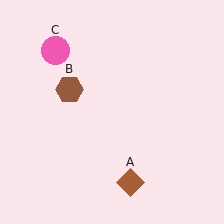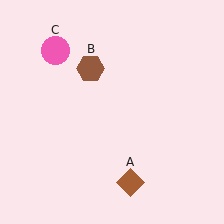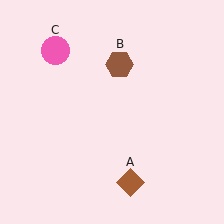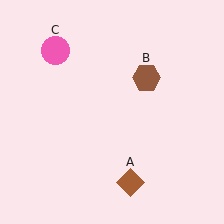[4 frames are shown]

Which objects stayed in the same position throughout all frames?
Brown diamond (object A) and pink circle (object C) remained stationary.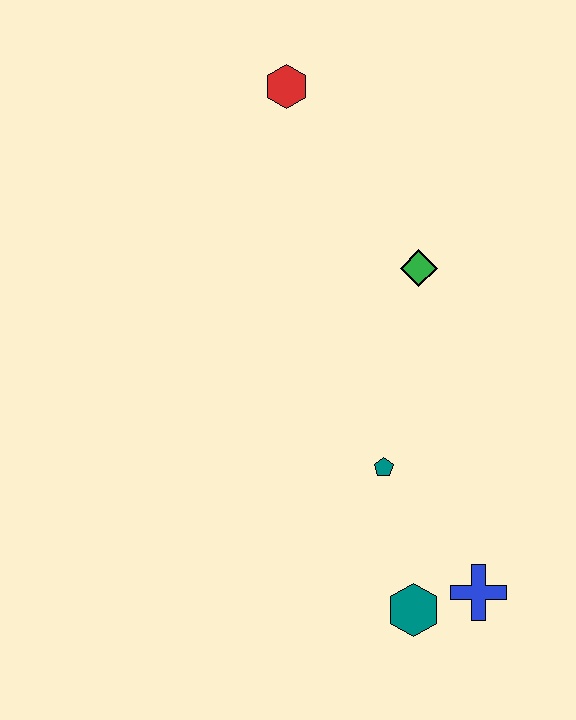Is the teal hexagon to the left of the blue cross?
Yes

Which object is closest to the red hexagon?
The green diamond is closest to the red hexagon.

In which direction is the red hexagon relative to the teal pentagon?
The red hexagon is above the teal pentagon.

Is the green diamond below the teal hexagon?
No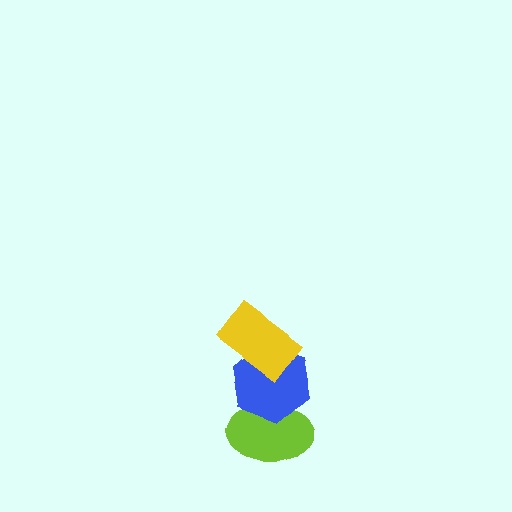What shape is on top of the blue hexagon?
The yellow rectangle is on top of the blue hexagon.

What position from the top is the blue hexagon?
The blue hexagon is 2nd from the top.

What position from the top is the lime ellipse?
The lime ellipse is 3rd from the top.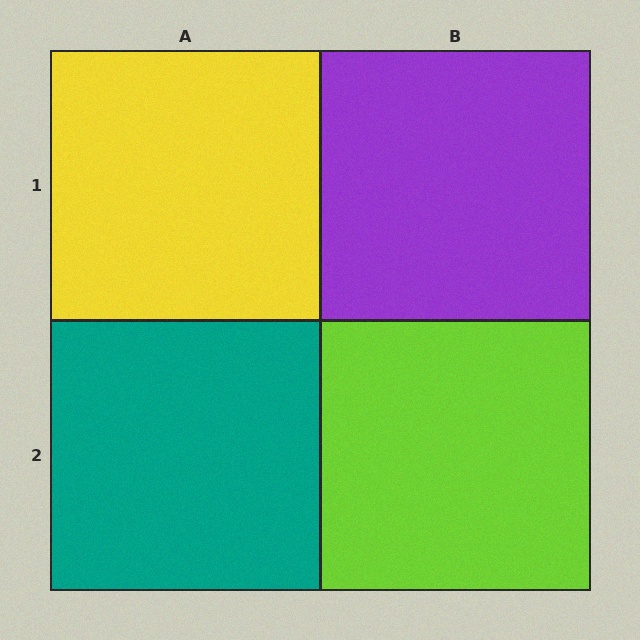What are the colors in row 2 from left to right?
Teal, lime.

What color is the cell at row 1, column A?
Yellow.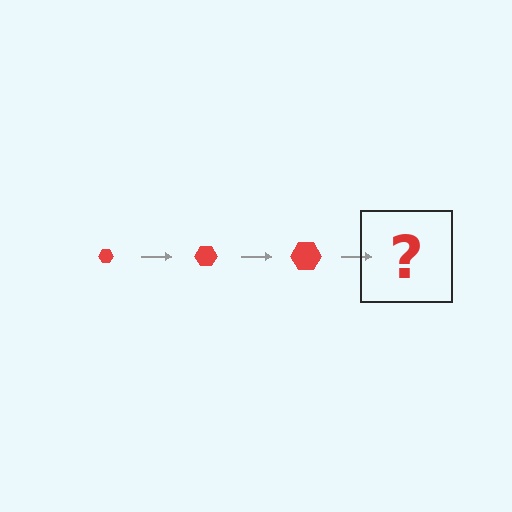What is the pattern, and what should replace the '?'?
The pattern is that the hexagon gets progressively larger each step. The '?' should be a red hexagon, larger than the previous one.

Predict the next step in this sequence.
The next step is a red hexagon, larger than the previous one.